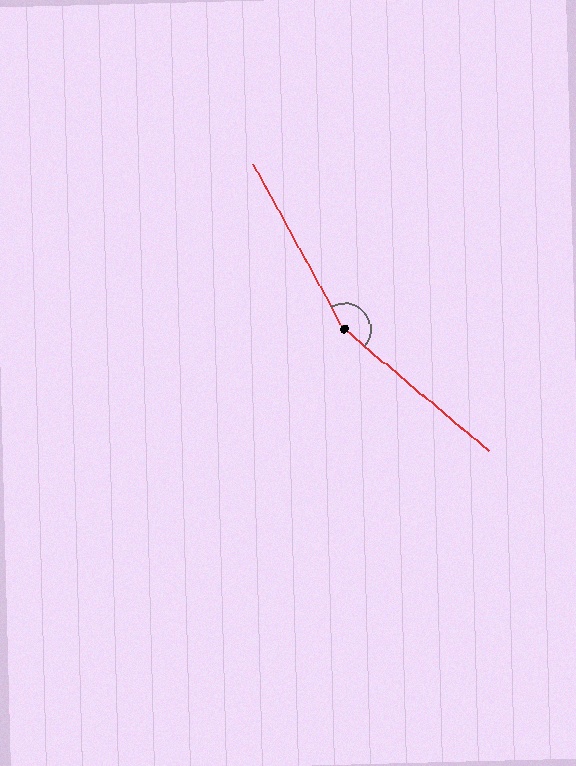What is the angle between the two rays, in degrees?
Approximately 159 degrees.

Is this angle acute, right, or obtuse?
It is obtuse.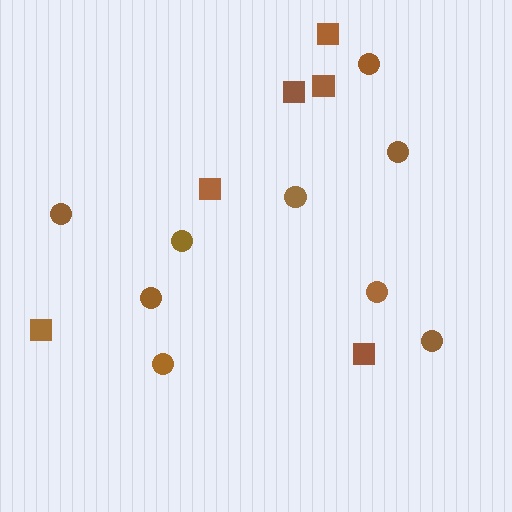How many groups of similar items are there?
There are 2 groups: one group of squares (6) and one group of circles (9).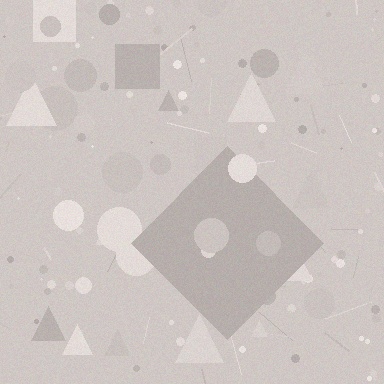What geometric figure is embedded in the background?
A diamond is embedded in the background.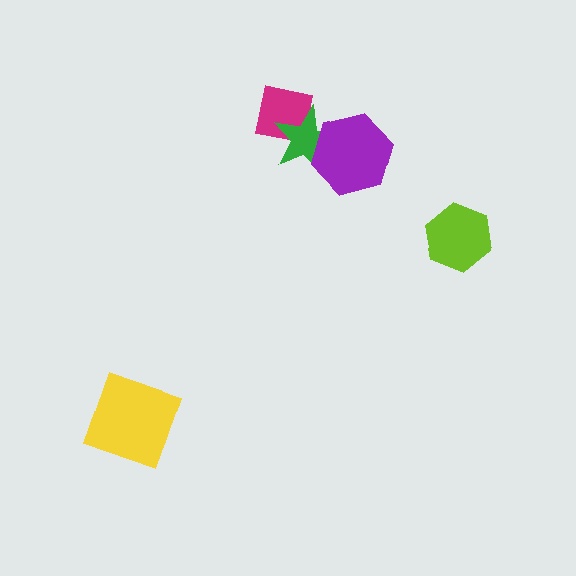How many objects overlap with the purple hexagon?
1 object overlaps with the purple hexagon.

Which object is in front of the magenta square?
The green star is in front of the magenta square.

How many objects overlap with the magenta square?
1 object overlaps with the magenta square.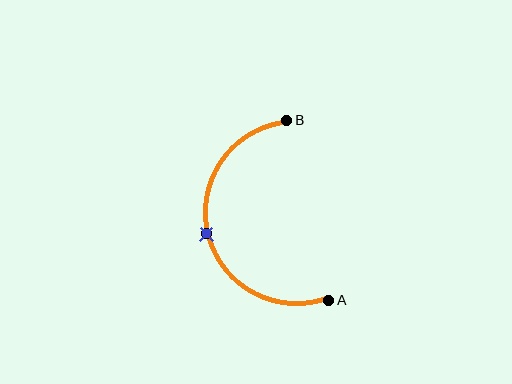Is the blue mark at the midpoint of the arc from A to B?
Yes. The blue mark lies on the arc at equal arc-length from both A and B — it is the arc midpoint.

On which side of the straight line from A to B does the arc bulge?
The arc bulges to the left of the straight line connecting A and B.